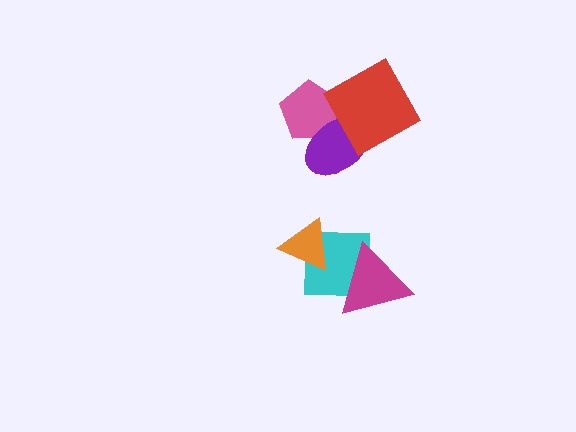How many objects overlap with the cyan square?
2 objects overlap with the cyan square.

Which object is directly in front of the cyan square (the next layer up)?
The magenta triangle is directly in front of the cyan square.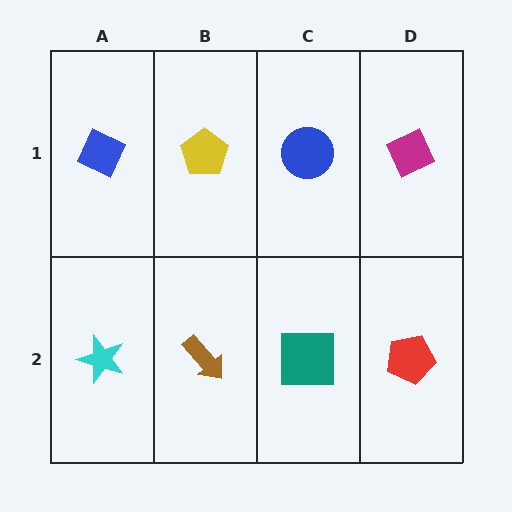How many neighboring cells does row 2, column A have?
2.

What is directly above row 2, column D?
A magenta diamond.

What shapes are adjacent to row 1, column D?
A red pentagon (row 2, column D), a blue circle (row 1, column C).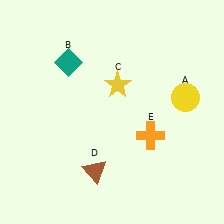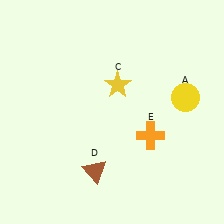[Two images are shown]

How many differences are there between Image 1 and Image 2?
There is 1 difference between the two images.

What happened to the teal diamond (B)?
The teal diamond (B) was removed in Image 2. It was in the top-left area of Image 1.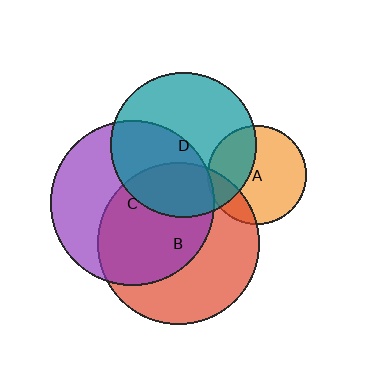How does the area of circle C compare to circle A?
Approximately 2.8 times.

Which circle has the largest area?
Circle C (purple).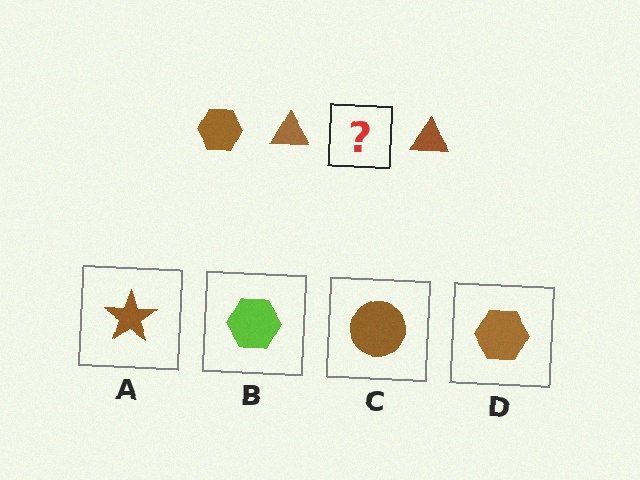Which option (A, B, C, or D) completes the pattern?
D.